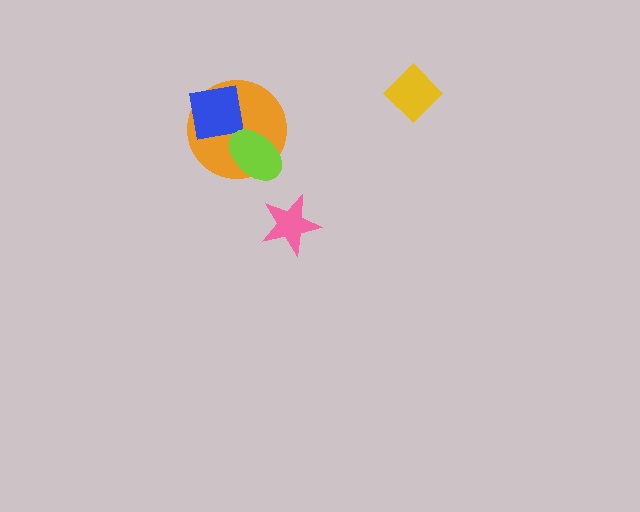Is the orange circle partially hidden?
Yes, it is partially covered by another shape.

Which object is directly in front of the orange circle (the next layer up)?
The blue square is directly in front of the orange circle.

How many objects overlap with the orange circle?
2 objects overlap with the orange circle.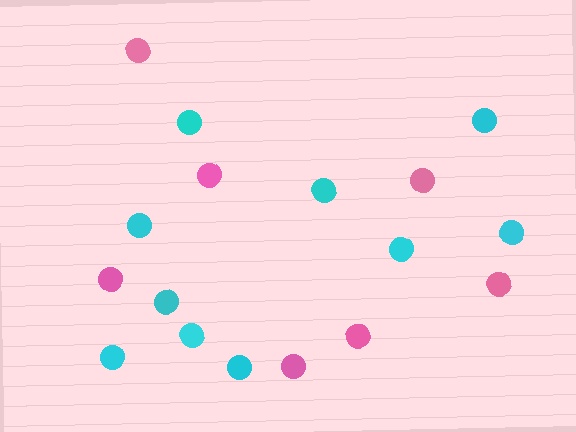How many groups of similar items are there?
There are 2 groups: one group of pink circles (7) and one group of cyan circles (10).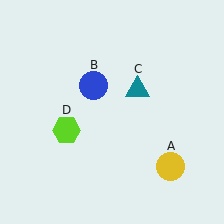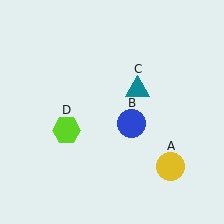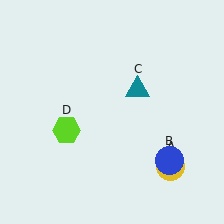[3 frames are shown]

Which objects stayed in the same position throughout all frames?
Yellow circle (object A) and teal triangle (object C) and lime hexagon (object D) remained stationary.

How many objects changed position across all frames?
1 object changed position: blue circle (object B).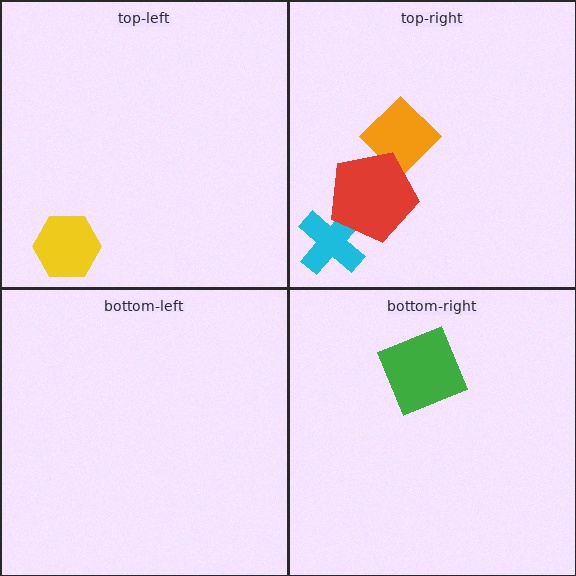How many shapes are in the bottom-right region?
1.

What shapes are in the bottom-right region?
The green square.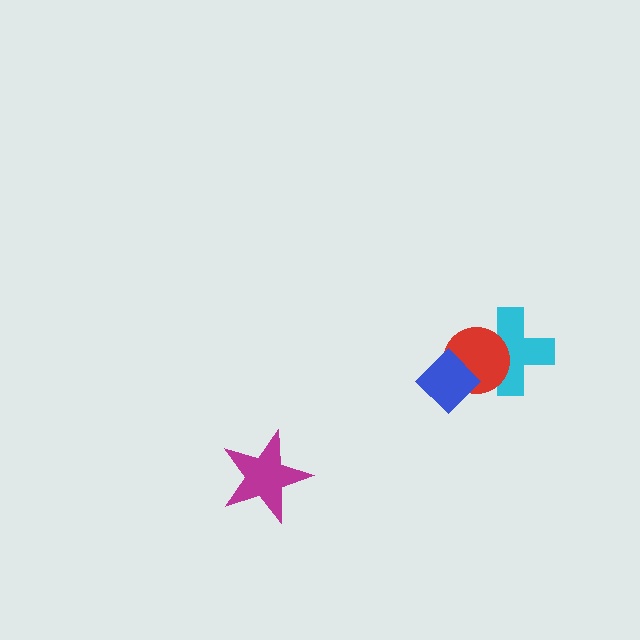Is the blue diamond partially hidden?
No, no other shape covers it.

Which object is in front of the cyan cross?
The red circle is in front of the cyan cross.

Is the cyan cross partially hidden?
Yes, it is partially covered by another shape.